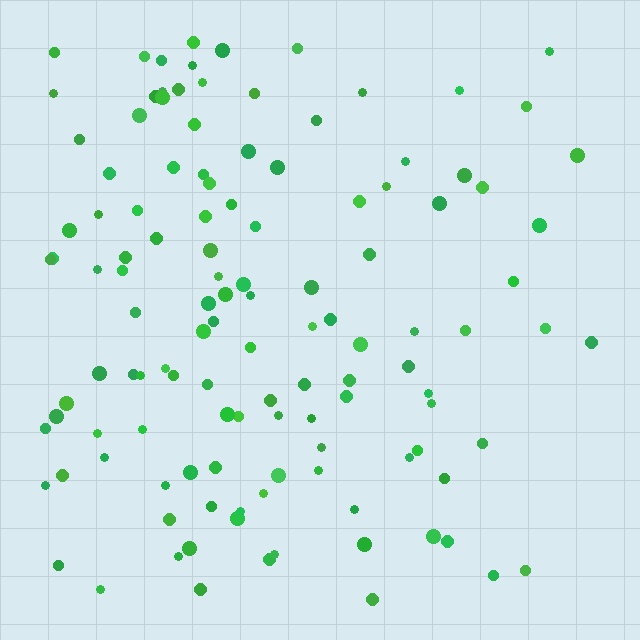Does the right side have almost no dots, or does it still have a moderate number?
Still a moderate number, just noticeably fewer than the left.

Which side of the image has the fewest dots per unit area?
The right.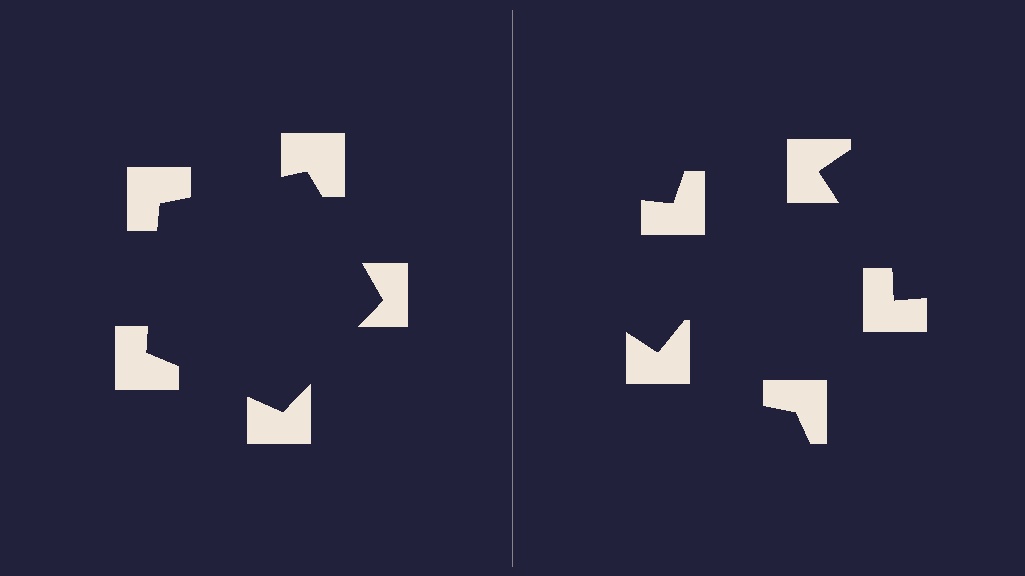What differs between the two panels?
The notched squares are positioned identically on both sides; only the wedge orientations differ. On the left they align to a pentagon; on the right they are misaligned.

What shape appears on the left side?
An illusory pentagon.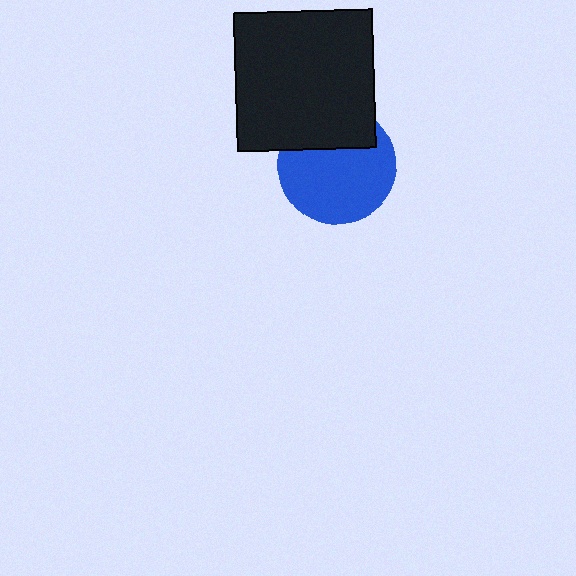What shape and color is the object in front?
The object in front is a black square.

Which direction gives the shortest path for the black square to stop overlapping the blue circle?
Moving up gives the shortest separation.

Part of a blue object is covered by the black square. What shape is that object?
It is a circle.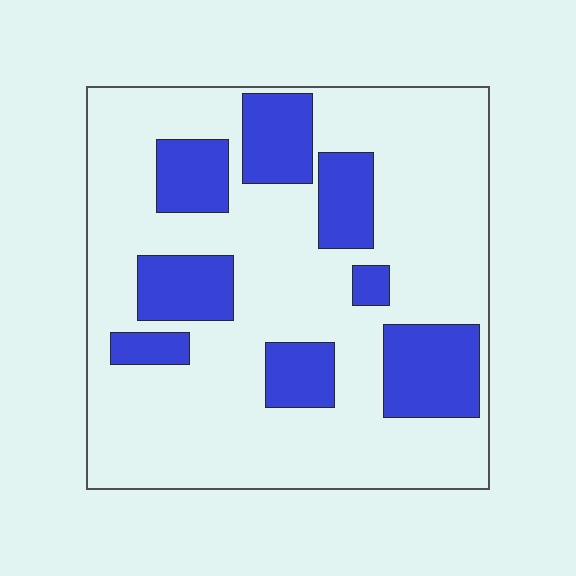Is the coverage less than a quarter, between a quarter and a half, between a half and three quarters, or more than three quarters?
Between a quarter and a half.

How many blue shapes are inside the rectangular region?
8.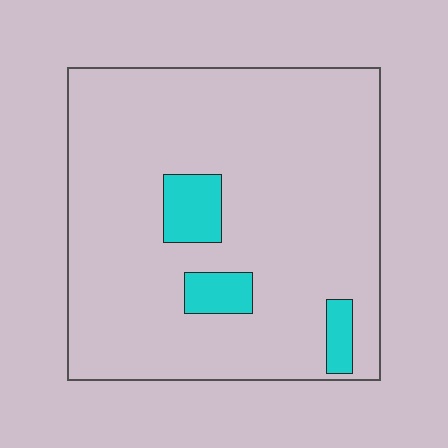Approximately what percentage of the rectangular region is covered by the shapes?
Approximately 10%.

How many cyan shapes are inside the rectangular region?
3.